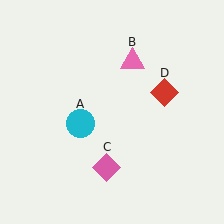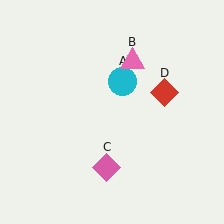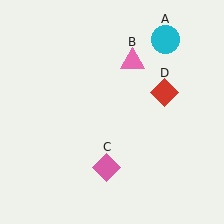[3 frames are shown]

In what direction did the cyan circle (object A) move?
The cyan circle (object A) moved up and to the right.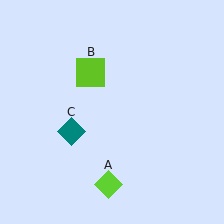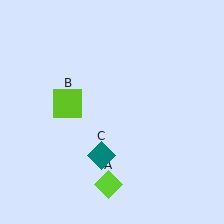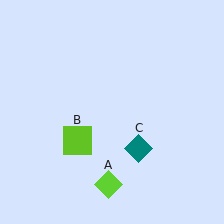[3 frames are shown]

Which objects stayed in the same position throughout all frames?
Lime diamond (object A) remained stationary.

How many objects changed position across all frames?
2 objects changed position: lime square (object B), teal diamond (object C).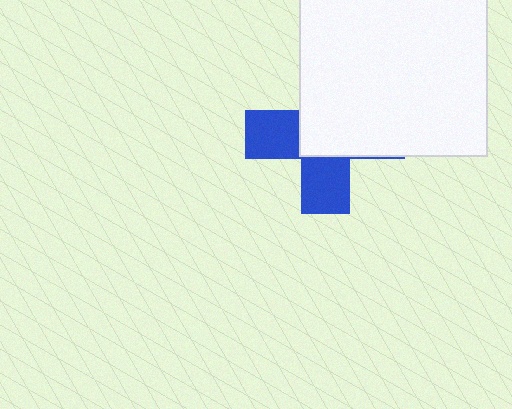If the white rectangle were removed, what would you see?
You would see the complete blue cross.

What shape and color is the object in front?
The object in front is a white rectangle.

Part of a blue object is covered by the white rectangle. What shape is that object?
It is a cross.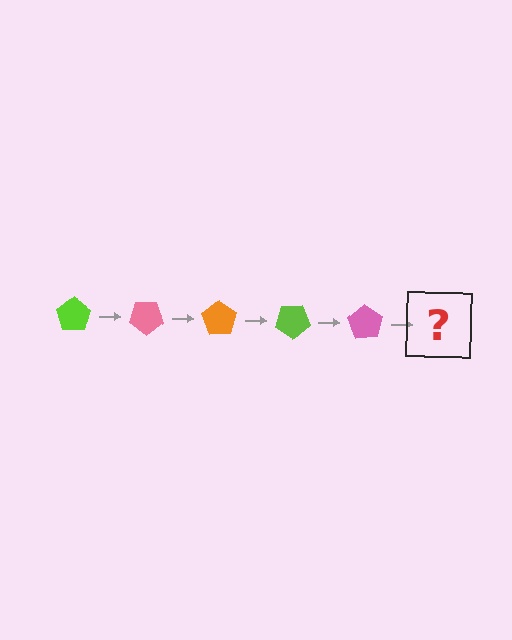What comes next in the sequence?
The next element should be an orange pentagon, rotated 175 degrees from the start.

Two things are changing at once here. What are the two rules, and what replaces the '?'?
The two rules are that it rotates 35 degrees each step and the color cycles through lime, pink, and orange. The '?' should be an orange pentagon, rotated 175 degrees from the start.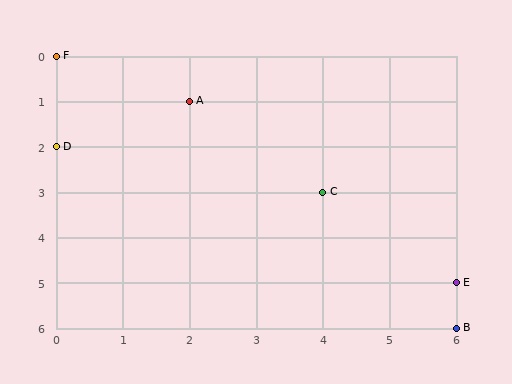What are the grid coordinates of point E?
Point E is at grid coordinates (6, 5).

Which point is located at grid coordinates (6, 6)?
Point B is at (6, 6).